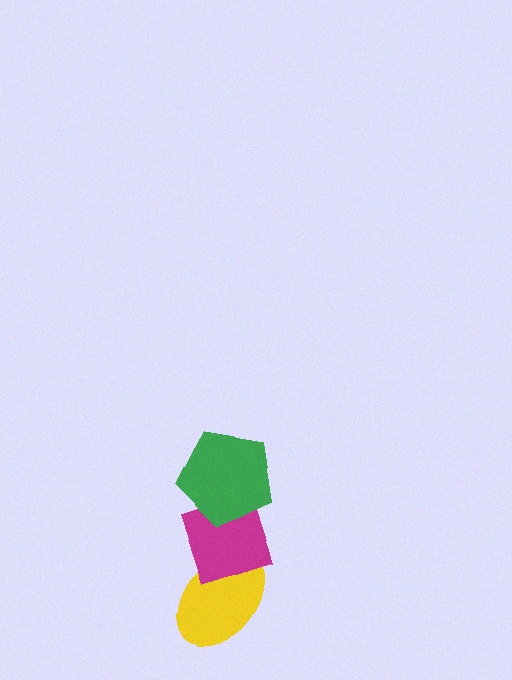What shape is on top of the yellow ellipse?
The magenta diamond is on top of the yellow ellipse.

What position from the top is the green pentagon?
The green pentagon is 1st from the top.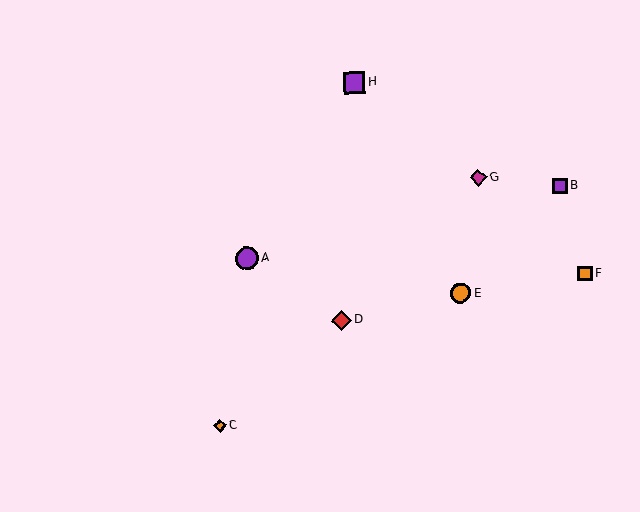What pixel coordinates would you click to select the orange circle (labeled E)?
Click at (460, 293) to select the orange circle E.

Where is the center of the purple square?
The center of the purple square is at (354, 83).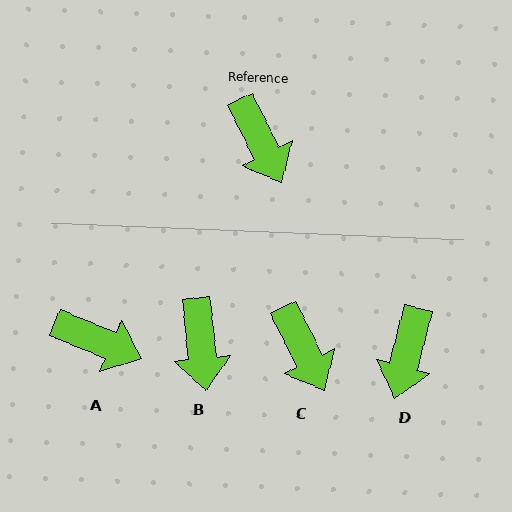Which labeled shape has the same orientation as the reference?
C.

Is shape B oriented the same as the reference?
No, it is off by about 20 degrees.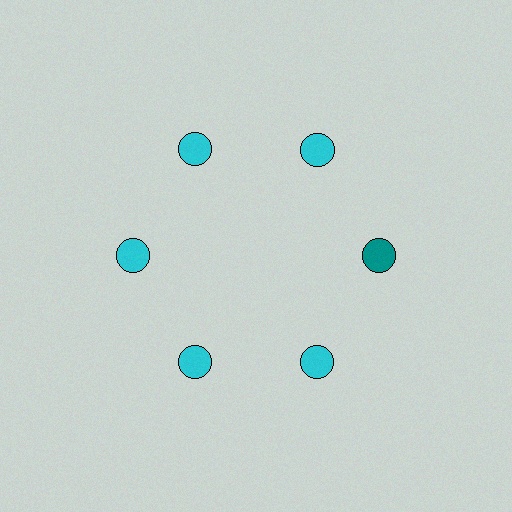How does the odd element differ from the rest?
It has a different color: teal instead of cyan.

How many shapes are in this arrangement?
There are 6 shapes arranged in a ring pattern.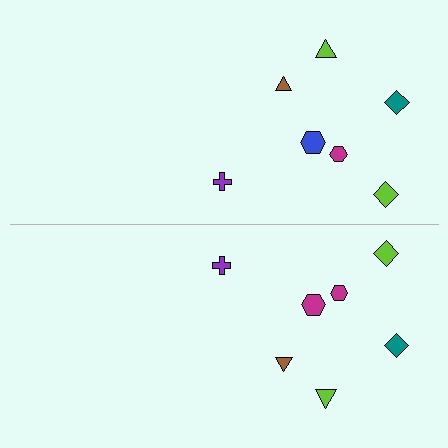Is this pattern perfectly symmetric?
No, the pattern is not perfectly symmetric. The magenta hexagon on the bottom side breaks the symmetry — its mirror counterpart is blue.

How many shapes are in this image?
There are 14 shapes in this image.